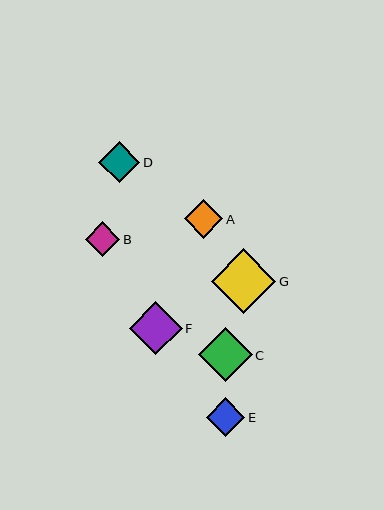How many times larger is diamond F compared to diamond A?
Diamond F is approximately 1.4 times the size of diamond A.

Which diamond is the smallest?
Diamond B is the smallest with a size of approximately 35 pixels.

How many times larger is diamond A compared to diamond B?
Diamond A is approximately 1.1 times the size of diamond B.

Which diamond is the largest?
Diamond G is the largest with a size of approximately 65 pixels.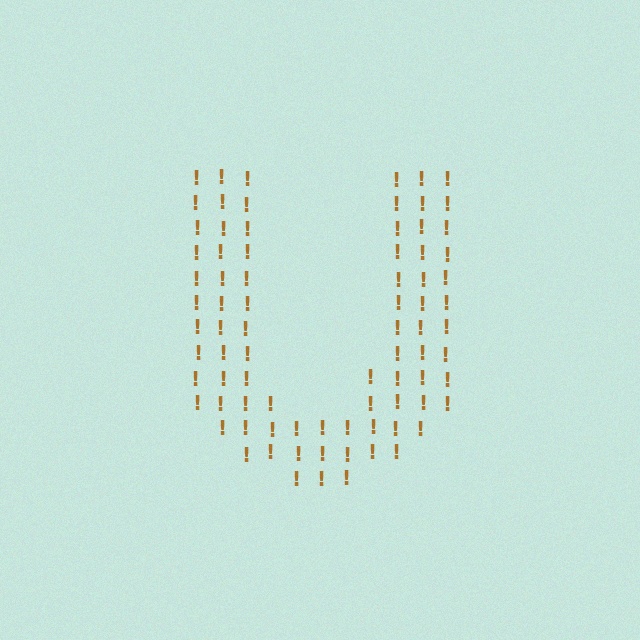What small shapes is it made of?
It is made of small exclamation marks.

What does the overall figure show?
The overall figure shows the letter U.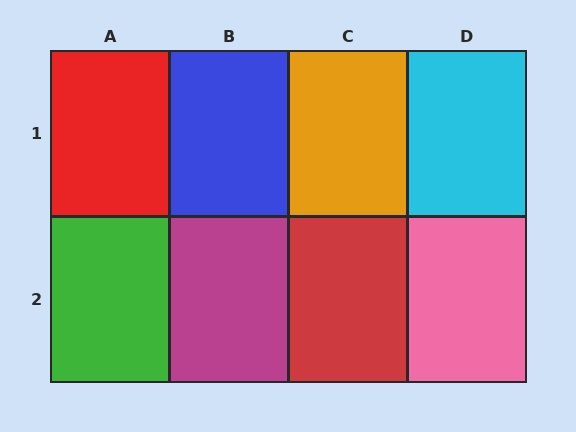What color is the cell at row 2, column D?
Pink.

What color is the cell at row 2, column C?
Red.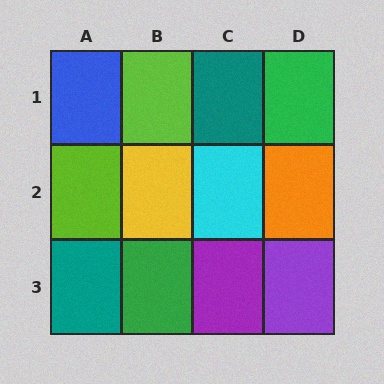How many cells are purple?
2 cells are purple.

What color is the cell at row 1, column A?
Blue.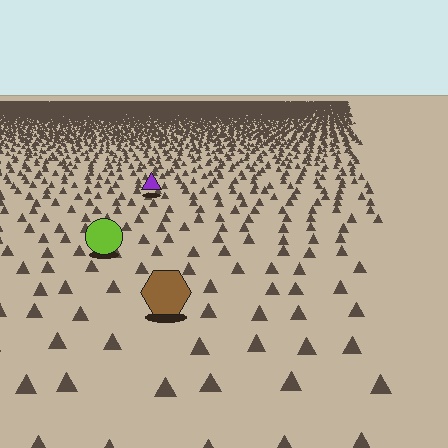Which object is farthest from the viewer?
The purple triangle is farthest from the viewer. It appears smaller and the ground texture around it is denser.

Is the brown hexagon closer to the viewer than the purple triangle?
Yes. The brown hexagon is closer — you can tell from the texture gradient: the ground texture is coarser near it.